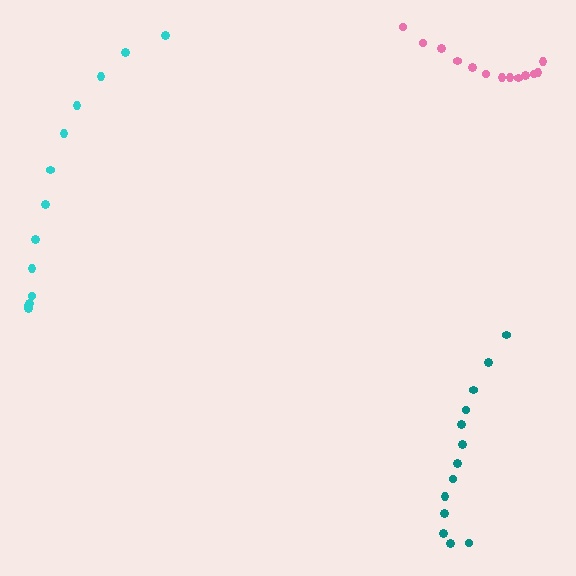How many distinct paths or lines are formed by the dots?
There are 3 distinct paths.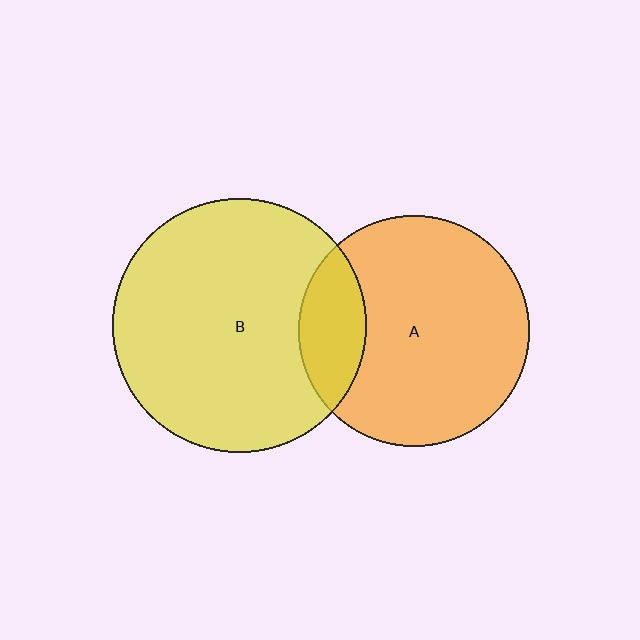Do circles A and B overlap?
Yes.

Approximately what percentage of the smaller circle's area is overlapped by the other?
Approximately 20%.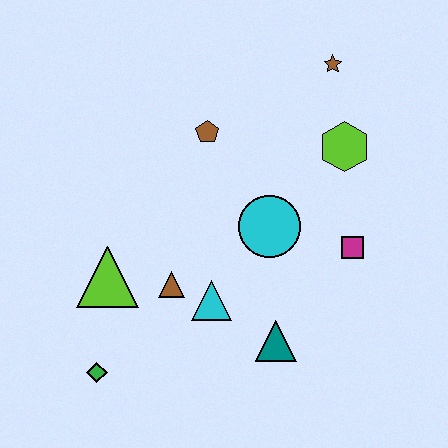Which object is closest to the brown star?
The lime hexagon is closest to the brown star.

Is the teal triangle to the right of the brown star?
No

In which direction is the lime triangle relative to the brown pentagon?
The lime triangle is below the brown pentagon.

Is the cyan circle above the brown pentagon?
No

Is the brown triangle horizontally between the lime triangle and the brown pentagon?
Yes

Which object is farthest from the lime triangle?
The brown star is farthest from the lime triangle.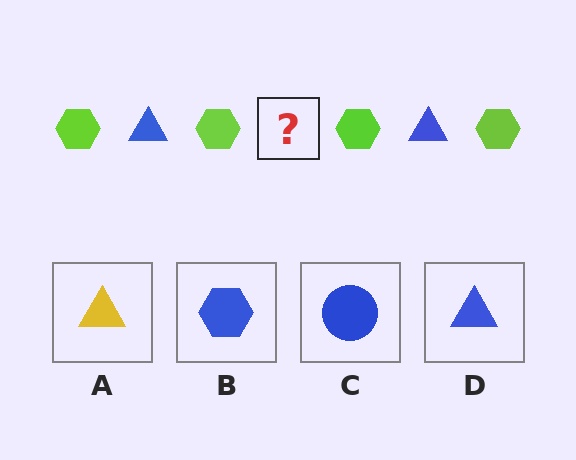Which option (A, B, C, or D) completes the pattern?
D.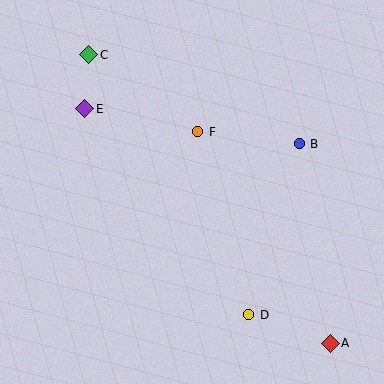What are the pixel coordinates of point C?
Point C is at (89, 55).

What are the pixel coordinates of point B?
Point B is at (299, 144).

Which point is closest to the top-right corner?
Point B is closest to the top-right corner.